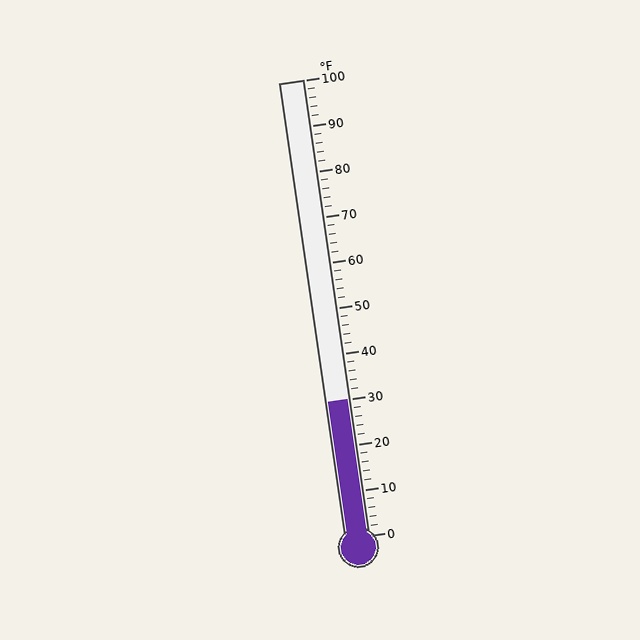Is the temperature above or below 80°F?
The temperature is below 80°F.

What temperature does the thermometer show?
The thermometer shows approximately 30°F.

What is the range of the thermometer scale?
The thermometer scale ranges from 0°F to 100°F.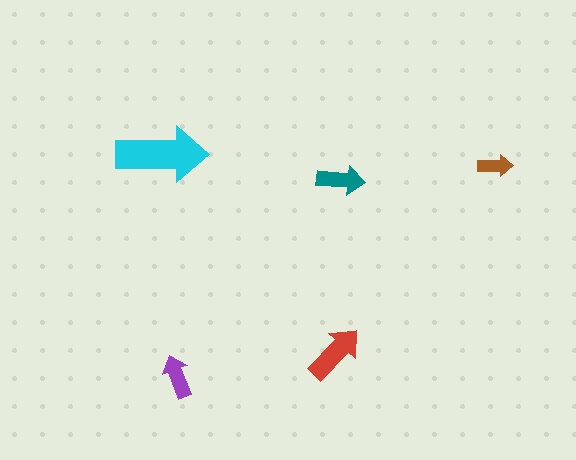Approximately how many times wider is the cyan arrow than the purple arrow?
About 2 times wider.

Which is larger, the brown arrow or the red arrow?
The red one.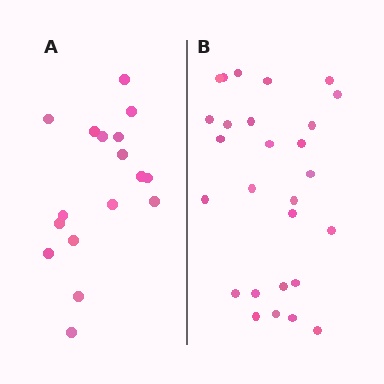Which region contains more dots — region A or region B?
Region B (the right region) has more dots.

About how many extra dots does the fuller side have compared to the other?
Region B has roughly 10 or so more dots than region A.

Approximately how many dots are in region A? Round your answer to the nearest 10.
About 20 dots. (The exact count is 17, which rounds to 20.)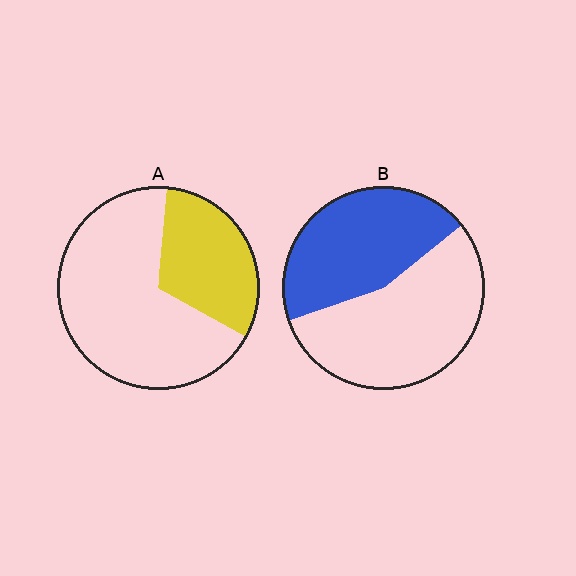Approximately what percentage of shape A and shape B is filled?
A is approximately 30% and B is approximately 45%.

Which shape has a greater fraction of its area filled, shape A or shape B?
Shape B.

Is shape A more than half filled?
No.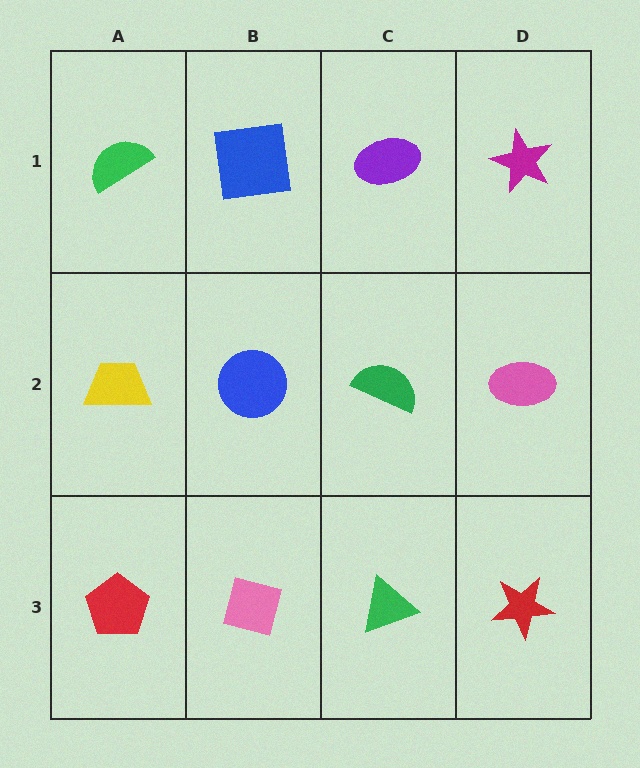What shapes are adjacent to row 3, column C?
A green semicircle (row 2, column C), a pink diamond (row 3, column B), a red star (row 3, column D).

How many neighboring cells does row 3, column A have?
2.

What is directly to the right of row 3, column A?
A pink diamond.